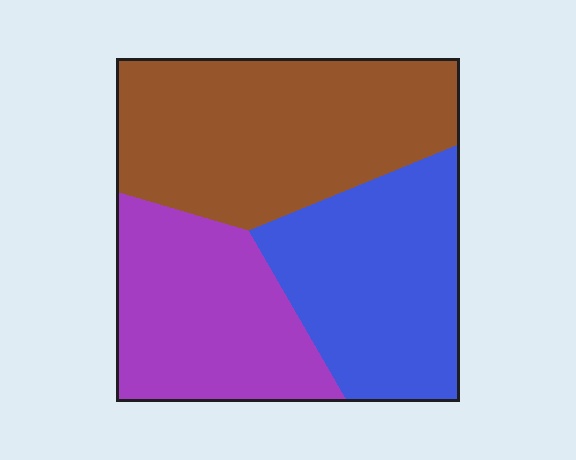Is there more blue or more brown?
Brown.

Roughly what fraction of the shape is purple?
Purple covers roughly 30% of the shape.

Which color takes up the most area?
Brown, at roughly 40%.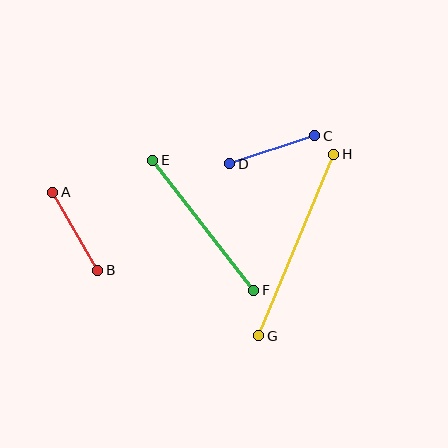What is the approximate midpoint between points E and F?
The midpoint is at approximately (203, 225) pixels.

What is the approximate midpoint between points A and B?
The midpoint is at approximately (75, 231) pixels.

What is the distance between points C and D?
The distance is approximately 90 pixels.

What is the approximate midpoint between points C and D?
The midpoint is at approximately (272, 150) pixels.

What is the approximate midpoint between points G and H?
The midpoint is at approximately (296, 245) pixels.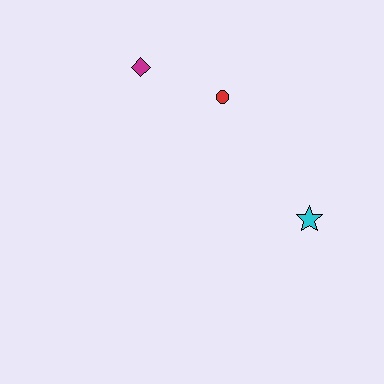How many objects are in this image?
There are 3 objects.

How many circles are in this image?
There is 1 circle.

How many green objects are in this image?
There are no green objects.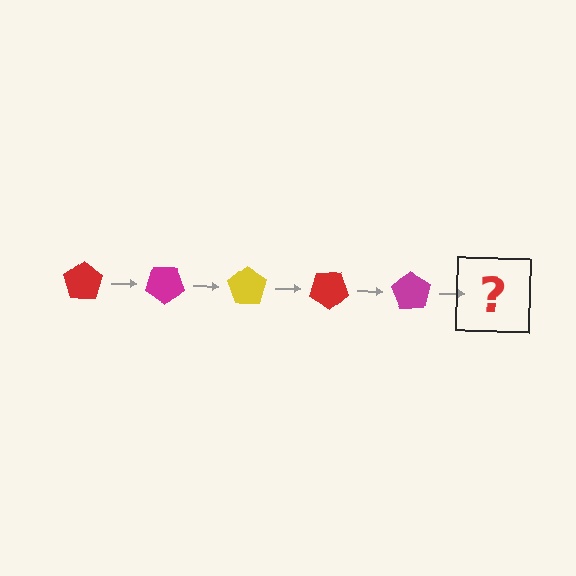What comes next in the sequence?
The next element should be a yellow pentagon, rotated 175 degrees from the start.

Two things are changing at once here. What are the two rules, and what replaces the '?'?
The two rules are that it rotates 35 degrees each step and the color cycles through red, magenta, and yellow. The '?' should be a yellow pentagon, rotated 175 degrees from the start.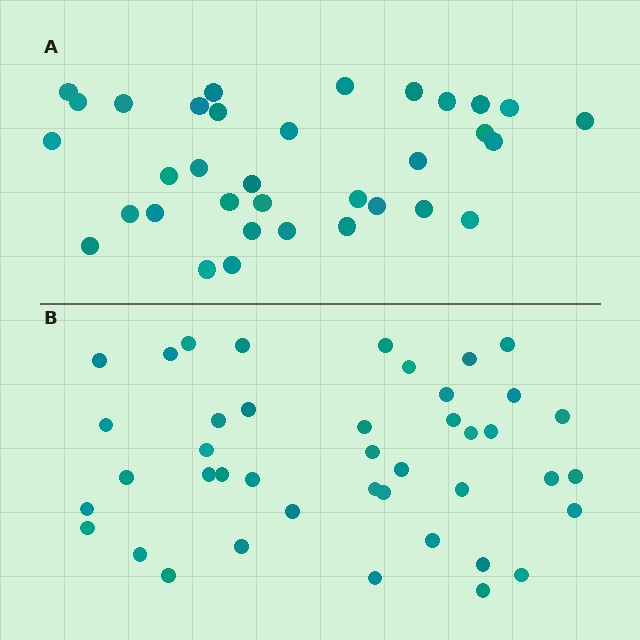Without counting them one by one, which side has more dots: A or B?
Region B (the bottom region) has more dots.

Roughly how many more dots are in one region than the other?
Region B has roughly 8 or so more dots than region A.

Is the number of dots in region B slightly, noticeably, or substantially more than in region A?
Region B has only slightly more — the two regions are fairly close. The ratio is roughly 1.2 to 1.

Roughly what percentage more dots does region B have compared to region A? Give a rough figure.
About 25% more.